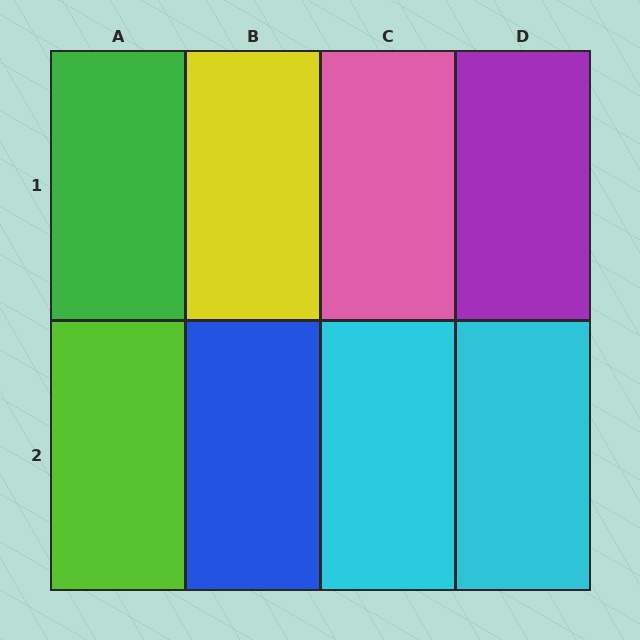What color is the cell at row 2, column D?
Cyan.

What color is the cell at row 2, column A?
Lime.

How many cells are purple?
1 cell is purple.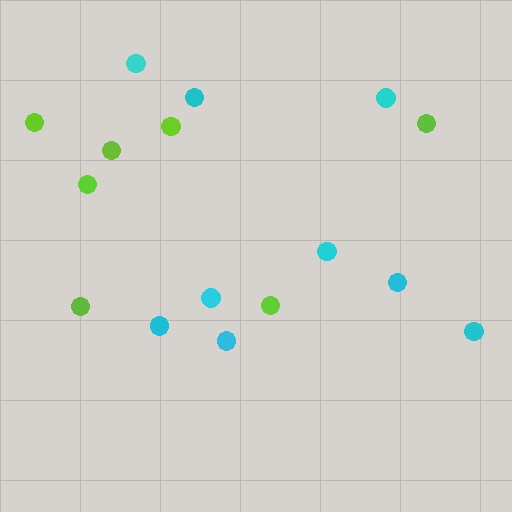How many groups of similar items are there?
There are 2 groups: one group of cyan circles (9) and one group of lime circles (7).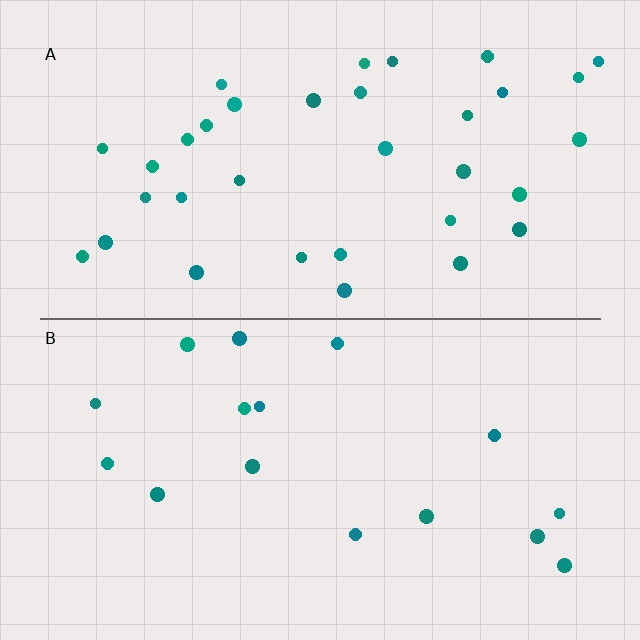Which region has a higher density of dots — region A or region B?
A (the top).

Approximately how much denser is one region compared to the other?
Approximately 2.1× — region A over region B.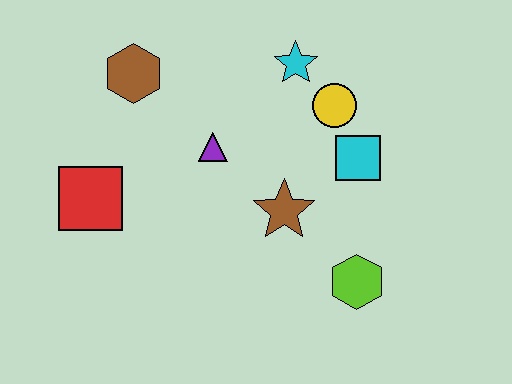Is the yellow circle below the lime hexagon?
No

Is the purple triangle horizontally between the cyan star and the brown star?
No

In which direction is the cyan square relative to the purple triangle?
The cyan square is to the right of the purple triangle.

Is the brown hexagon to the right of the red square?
Yes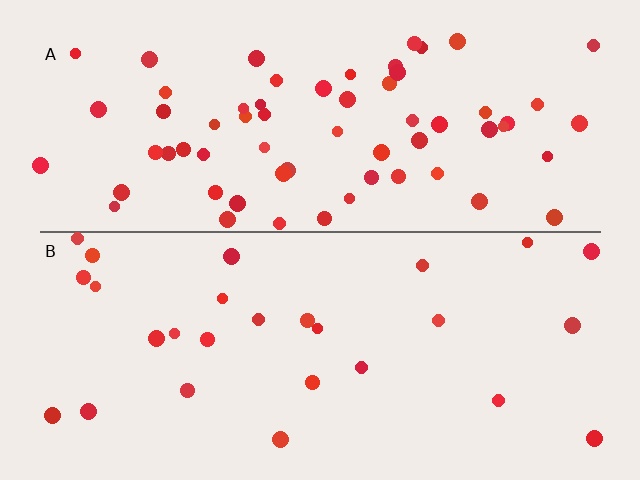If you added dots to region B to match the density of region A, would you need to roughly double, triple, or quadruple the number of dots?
Approximately double.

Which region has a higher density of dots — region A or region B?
A (the top).